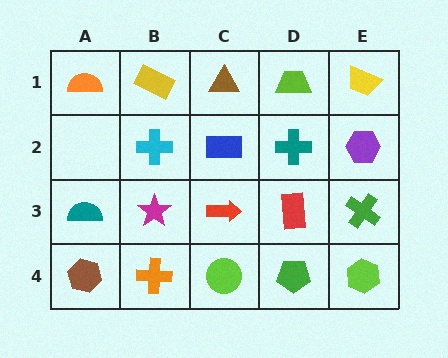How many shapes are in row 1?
5 shapes.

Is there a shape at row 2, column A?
No, that cell is empty.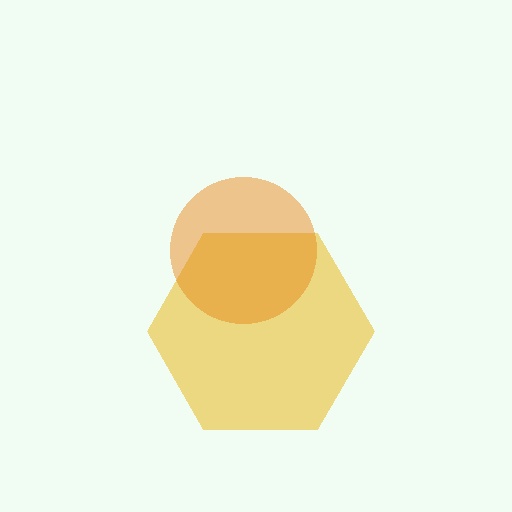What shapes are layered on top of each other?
The layered shapes are: a yellow hexagon, an orange circle.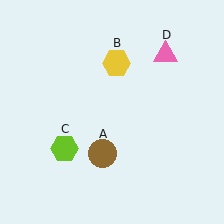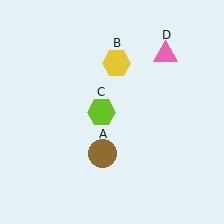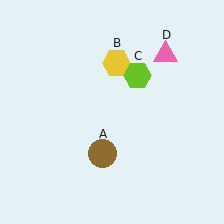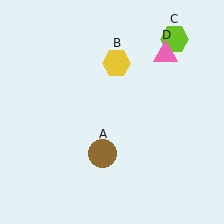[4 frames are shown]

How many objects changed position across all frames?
1 object changed position: lime hexagon (object C).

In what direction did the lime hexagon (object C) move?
The lime hexagon (object C) moved up and to the right.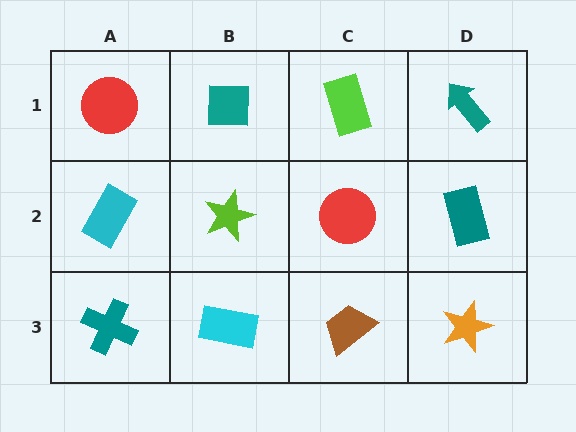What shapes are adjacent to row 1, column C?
A red circle (row 2, column C), a teal square (row 1, column B), a teal arrow (row 1, column D).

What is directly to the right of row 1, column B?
A lime rectangle.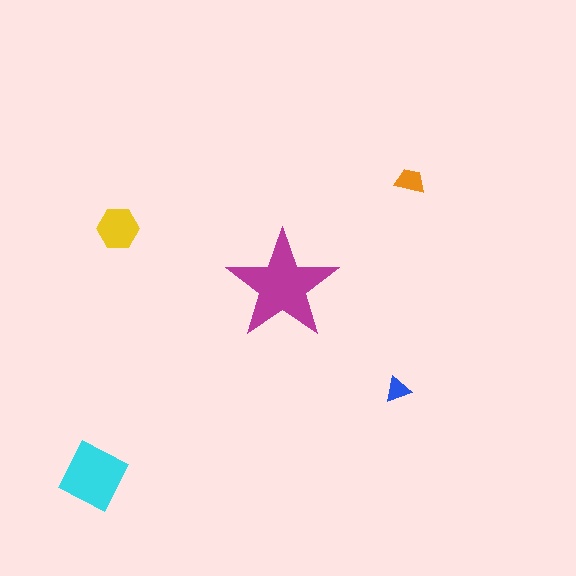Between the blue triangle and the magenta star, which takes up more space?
The magenta star.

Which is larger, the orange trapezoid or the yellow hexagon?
The yellow hexagon.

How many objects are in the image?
There are 5 objects in the image.